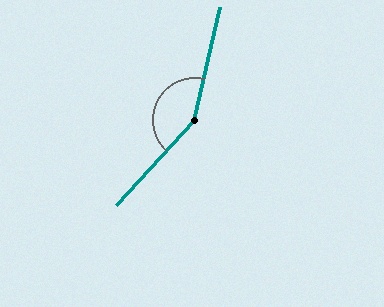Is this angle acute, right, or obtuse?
It is obtuse.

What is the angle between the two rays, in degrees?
Approximately 150 degrees.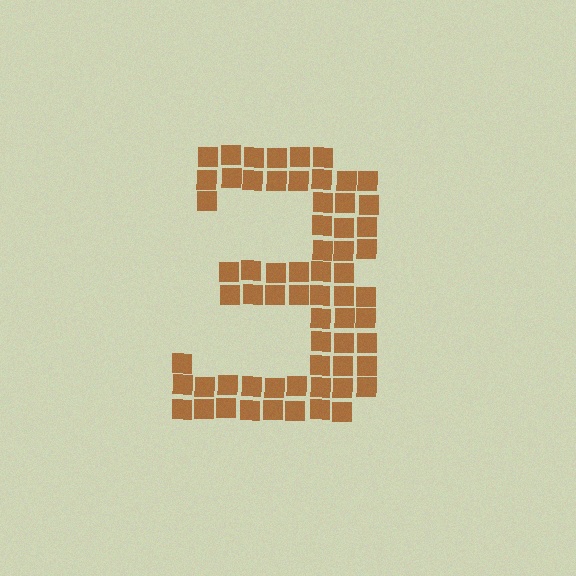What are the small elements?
The small elements are squares.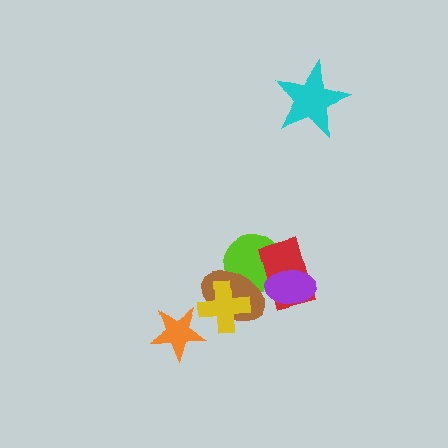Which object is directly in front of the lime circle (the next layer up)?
The red rectangle is directly in front of the lime circle.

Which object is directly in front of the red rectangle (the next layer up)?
The brown ellipse is directly in front of the red rectangle.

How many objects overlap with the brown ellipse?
3 objects overlap with the brown ellipse.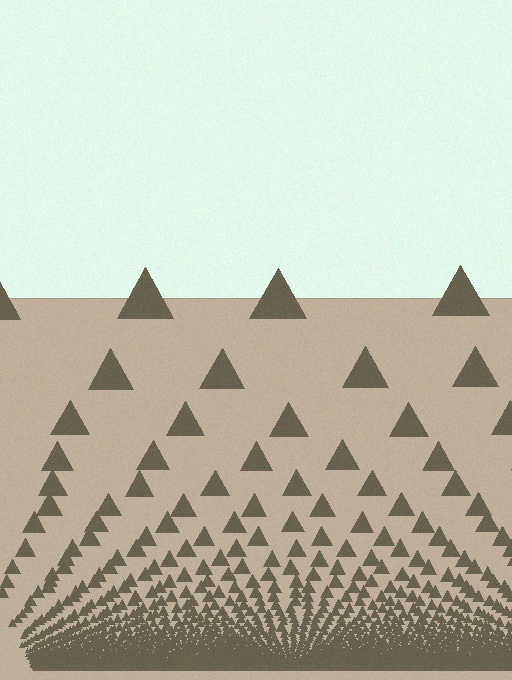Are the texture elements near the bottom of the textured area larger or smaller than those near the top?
Smaller. The gradient is inverted — elements near the bottom are smaller and denser.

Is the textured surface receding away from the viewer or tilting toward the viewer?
The surface appears to tilt toward the viewer. Texture elements get larger and sparser toward the top.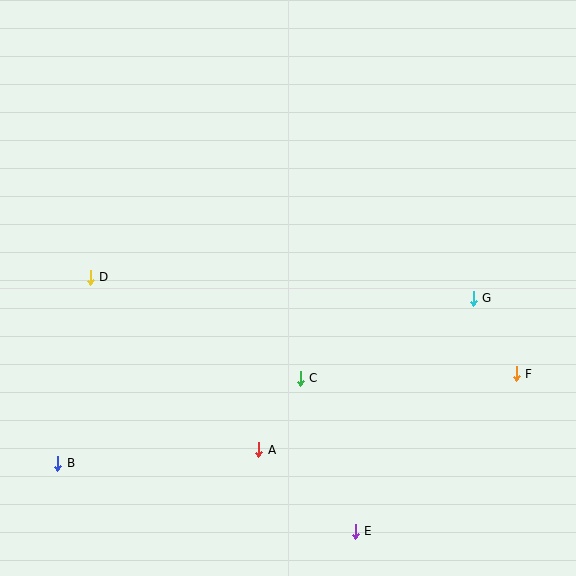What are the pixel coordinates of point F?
Point F is at (516, 374).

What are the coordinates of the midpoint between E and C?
The midpoint between E and C is at (328, 455).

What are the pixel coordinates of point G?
Point G is at (473, 298).